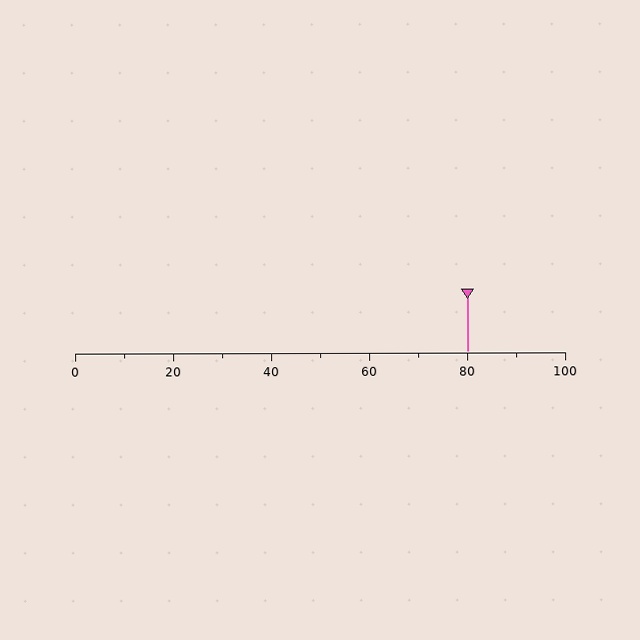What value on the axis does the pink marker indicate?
The marker indicates approximately 80.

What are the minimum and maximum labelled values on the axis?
The axis runs from 0 to 100.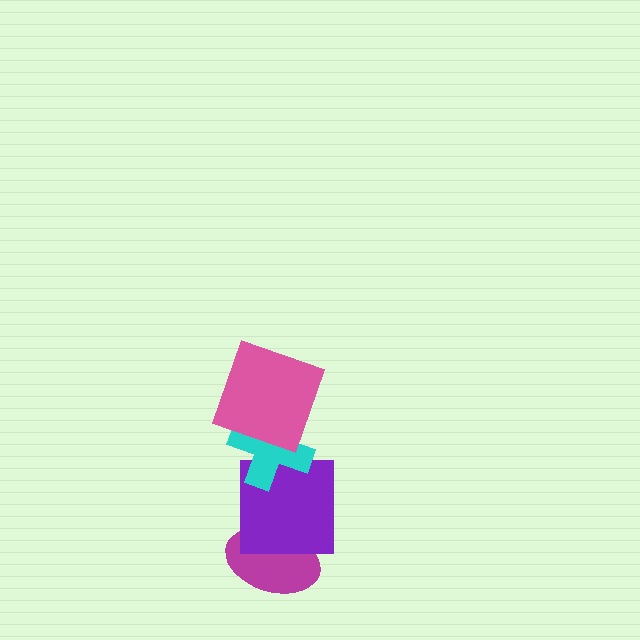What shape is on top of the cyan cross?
The pink square is on top of the cyan cross.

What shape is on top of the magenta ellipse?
The purple square is on top of the magenta ellipse.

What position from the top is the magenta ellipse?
The magenta ellipse is 4th from the top.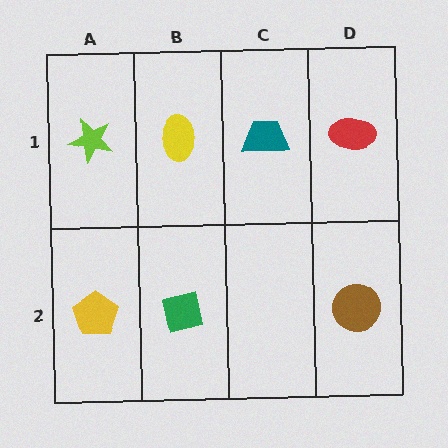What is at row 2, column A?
A yellow pentagon.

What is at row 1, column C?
A teal trapezoid.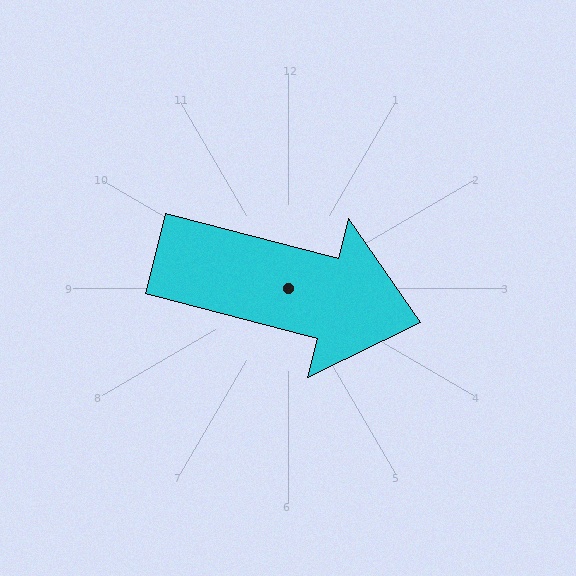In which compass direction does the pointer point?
East.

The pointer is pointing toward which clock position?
Roughly 3 o'clock.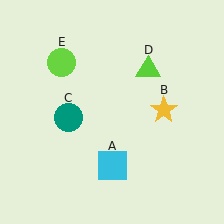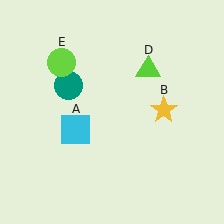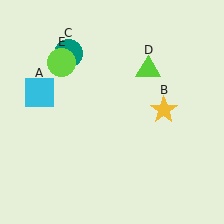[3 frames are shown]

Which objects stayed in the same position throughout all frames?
Yellow star (object B) and lime triangle (object D) and lime circle (object E) remained stationary.